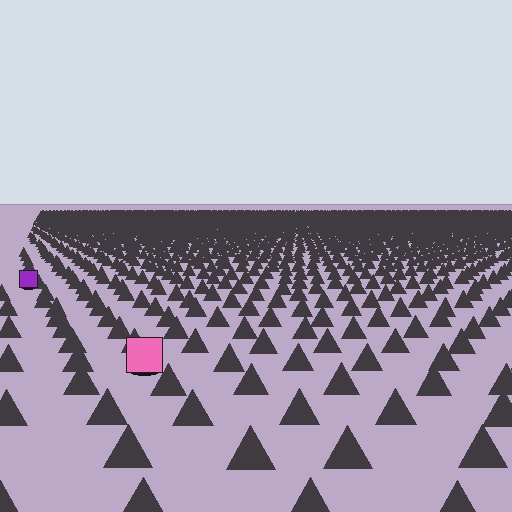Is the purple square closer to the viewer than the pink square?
No. The pink square is closer — you can tell from the texture gradient: the ground texture is coarser near it.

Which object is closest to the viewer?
The pink square is closest. The texture marks near it are larger and more spread out.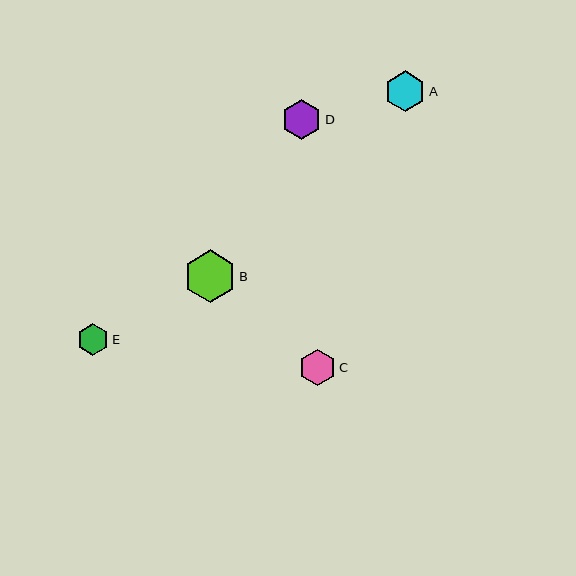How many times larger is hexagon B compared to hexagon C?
Hexagon B is approximately 1.5 times the size of hexagon C.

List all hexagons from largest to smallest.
From largest to smallest: B, A, D, C, E.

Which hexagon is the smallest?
Hexagon E is the smallest with a size of approximately 32 pixels.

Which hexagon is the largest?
Hexagon B is the largest with a size of approximately 53 pixels.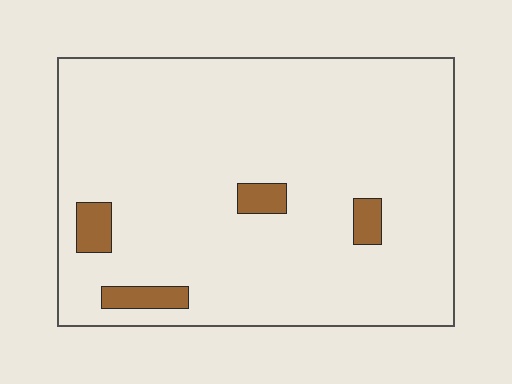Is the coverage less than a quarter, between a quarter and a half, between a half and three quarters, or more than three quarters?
Less than a quarter.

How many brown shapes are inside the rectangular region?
4.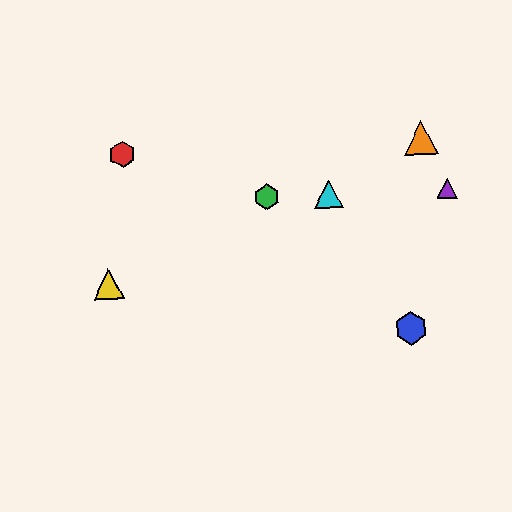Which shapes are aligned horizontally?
The green hexagon, the purple triangle, the cyan triangle are aligned horizontally.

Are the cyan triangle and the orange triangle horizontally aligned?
No, the cyan triangle is at y≈194 and the orange triangle is at y≈138.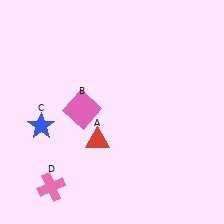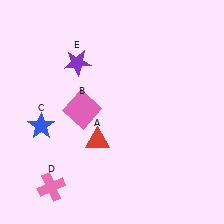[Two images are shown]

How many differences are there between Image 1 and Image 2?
There is 1 difference between the two images.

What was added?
A purple star (E) was added in Image 2.